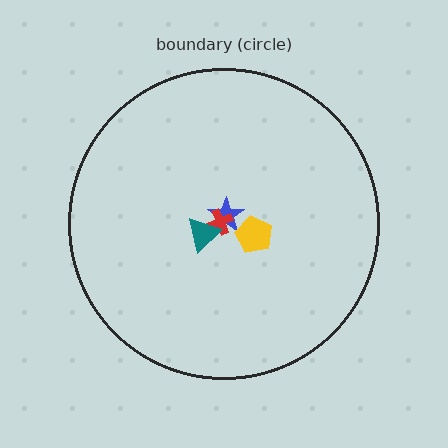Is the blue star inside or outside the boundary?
Inside.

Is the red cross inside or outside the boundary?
Inside.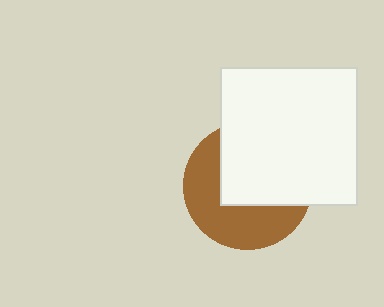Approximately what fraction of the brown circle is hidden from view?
Roughly 52% of the brown circle is hidden behind the white square.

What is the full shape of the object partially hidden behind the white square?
The partially hidden object is a brown circle.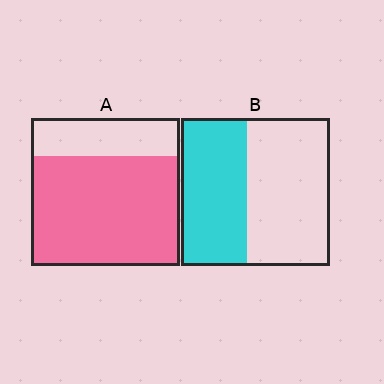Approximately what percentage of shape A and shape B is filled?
A is approximately 75% and B is approximately 45%.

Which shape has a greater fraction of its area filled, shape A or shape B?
Shape A.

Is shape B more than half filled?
No.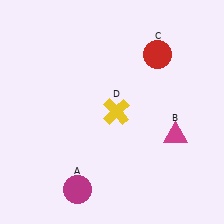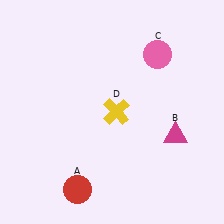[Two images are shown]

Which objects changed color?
A changed from magenta to red. C changed from red to pink.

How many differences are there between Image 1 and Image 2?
There are 2 differences between the two images.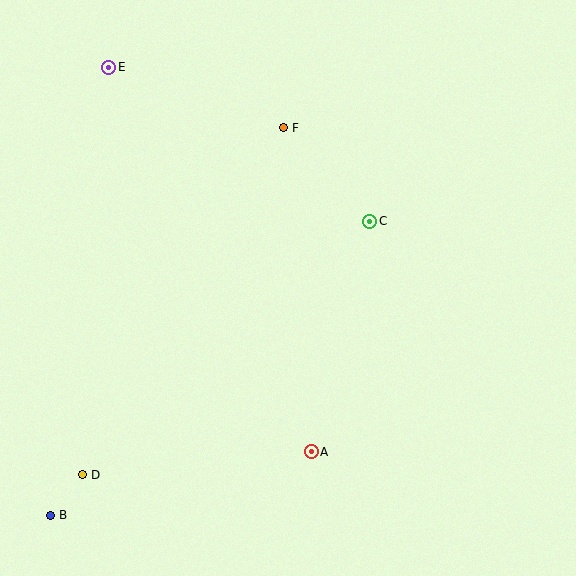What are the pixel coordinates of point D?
Point D is at (82, 475).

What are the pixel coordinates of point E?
Point E is at (109, 67).